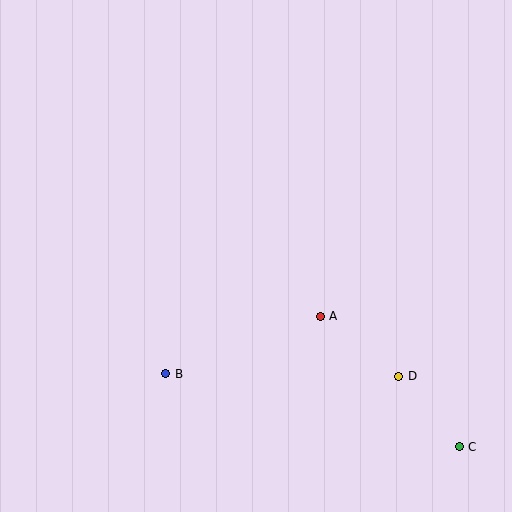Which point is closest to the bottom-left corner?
Point B is closest to the bottom-left corner.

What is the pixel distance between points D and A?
The distance between D and A is 99 pixels.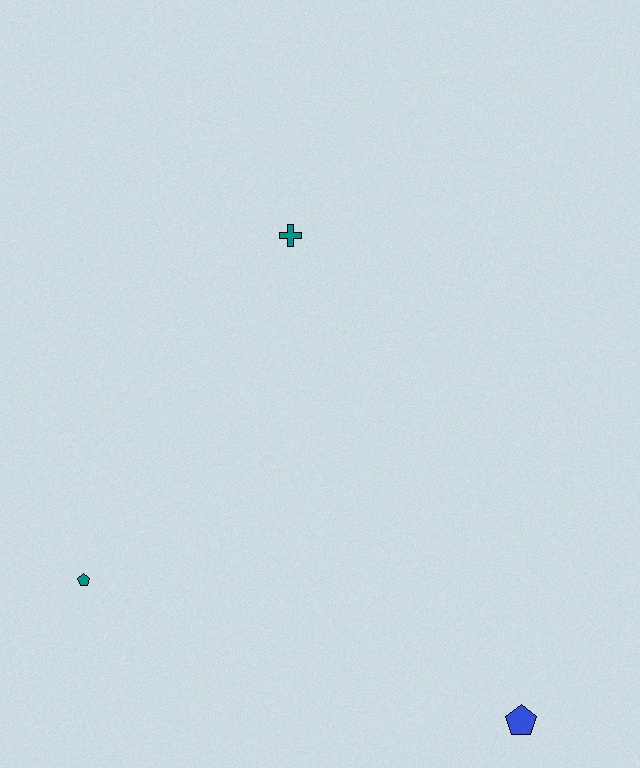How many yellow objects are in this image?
There are no yellow objects.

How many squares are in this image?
There are no squares.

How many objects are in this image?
There are 3 objects.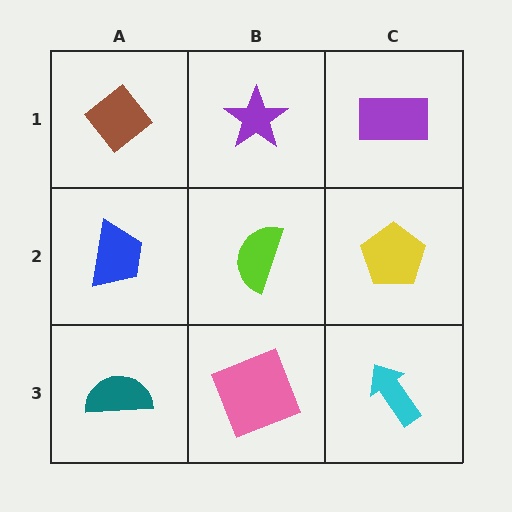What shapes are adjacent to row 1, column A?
A blue trapezoid (row 2, column A), a purple star (row 1, column B).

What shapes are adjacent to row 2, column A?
A brown diamond (row 1, column A), a teal semicircle (row 3, column A), a lime semicircle (row 2, column B).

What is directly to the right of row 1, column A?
A purple star.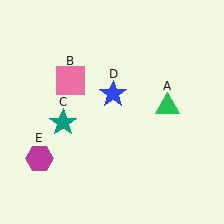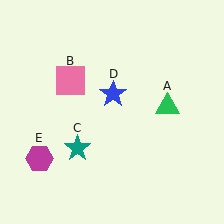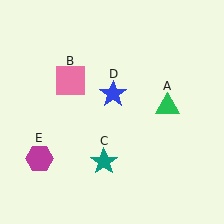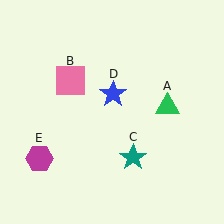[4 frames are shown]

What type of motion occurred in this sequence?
The teal star (object C) rotated counterclockwise around the center of the scene.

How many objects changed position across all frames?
1 object changed position: teal star (object C).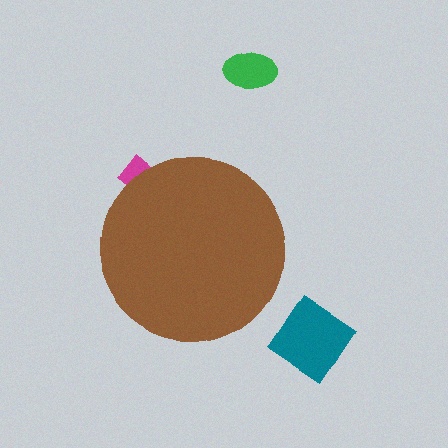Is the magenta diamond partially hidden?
Yes, the magenta diamond is partially hidden behind the brown circle.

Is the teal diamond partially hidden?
No, the teal diamond is fully visible.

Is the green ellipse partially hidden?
No, the green ellipse is fully visible.